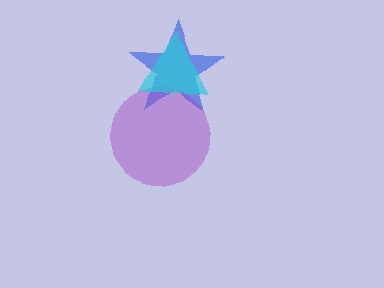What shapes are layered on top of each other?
The layered shapes are: a blue star, a purple circle, a cyan triangle.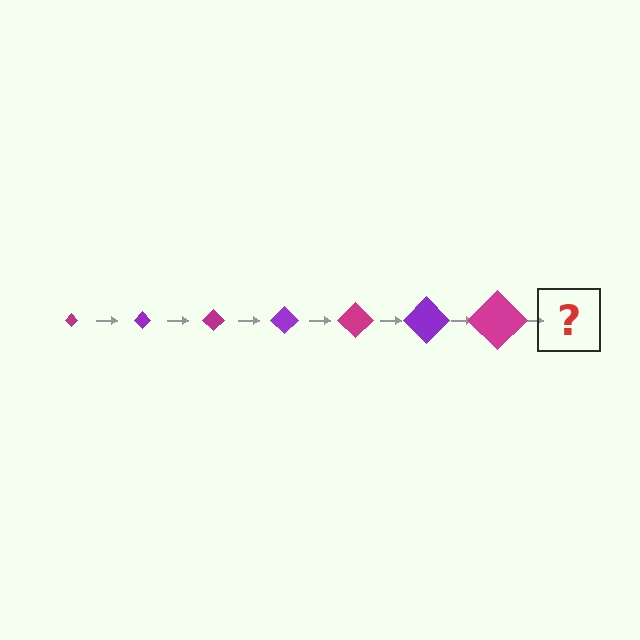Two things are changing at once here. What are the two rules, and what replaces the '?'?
The two rules are that the diamond grows larger each step and the color cycles through magenta and purple. The '?' should be a purple diamond, larger than the previous one.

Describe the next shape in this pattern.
It should be a purple diamond, larger than the previous one.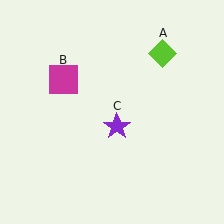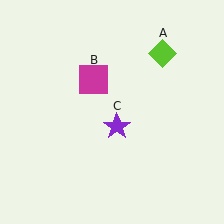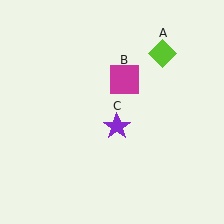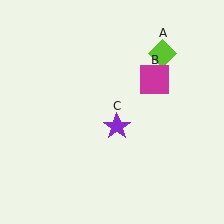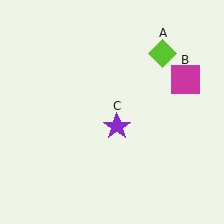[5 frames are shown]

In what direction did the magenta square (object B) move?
The magenta square (object B) moved right.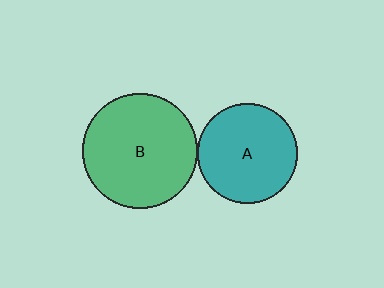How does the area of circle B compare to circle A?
Approximately 1.3 times.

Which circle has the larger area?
Circle B (green).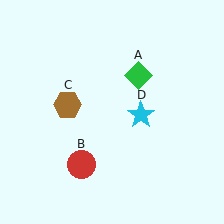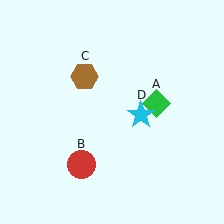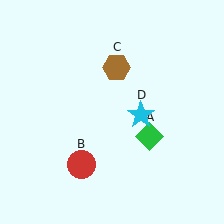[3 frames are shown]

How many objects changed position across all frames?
2 objects changed position: green diamond (object A), brown hexagon (object C).